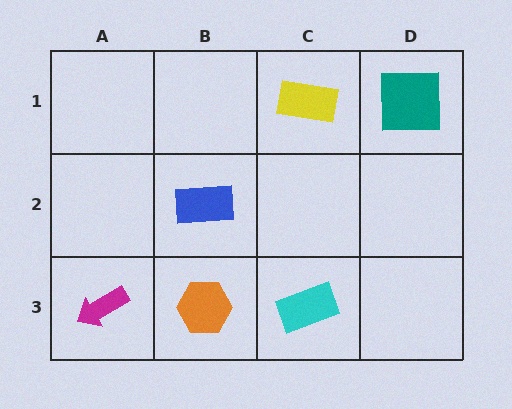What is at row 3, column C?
A cyan rectangle.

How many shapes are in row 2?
1 shape.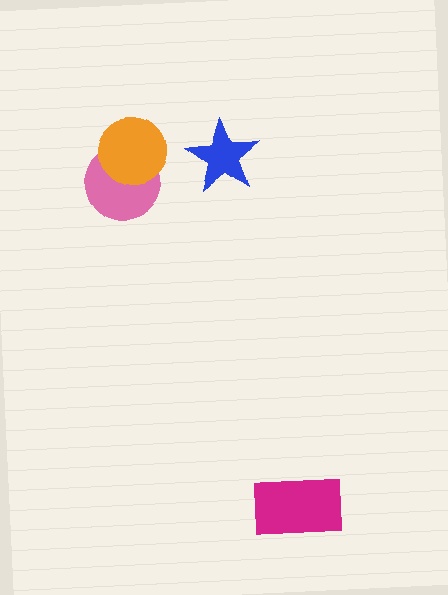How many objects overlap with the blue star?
0 objects overlap with the blue star.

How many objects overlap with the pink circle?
1 object overlaps with the pink circle.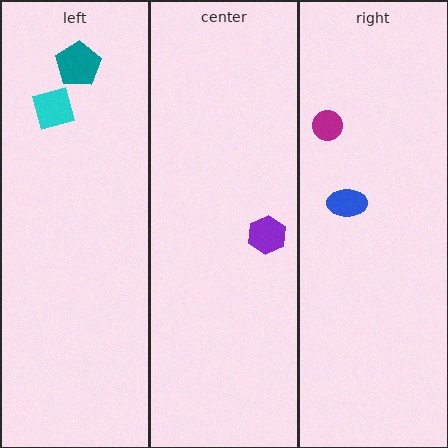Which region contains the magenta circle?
The right region.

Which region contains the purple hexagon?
The center region.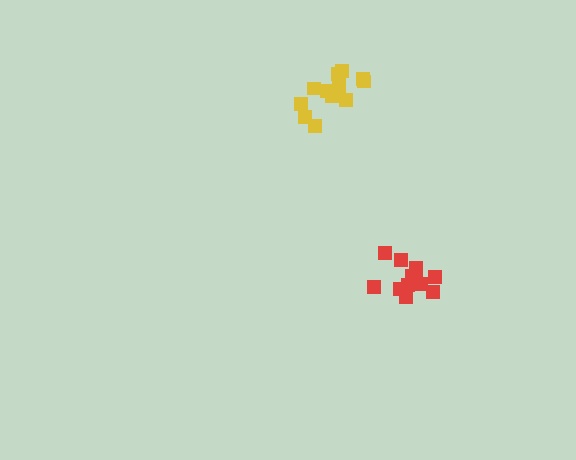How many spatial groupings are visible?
There are 2 spatial groupings.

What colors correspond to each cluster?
The clusters are colored: red, yellow.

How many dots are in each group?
Group 1: 12 dots, Group 2: 13 dots (25 total).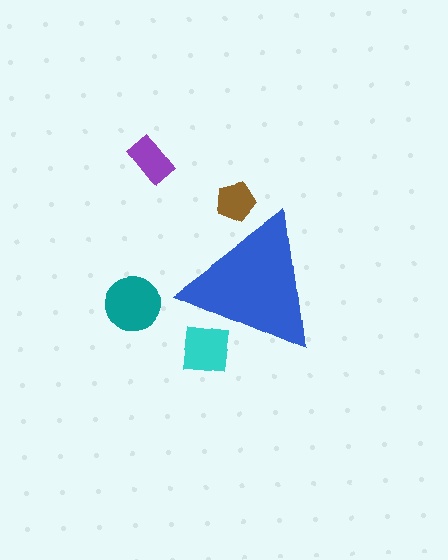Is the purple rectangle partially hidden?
No, the purple rectangle is fully visible.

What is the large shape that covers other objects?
A blue triangle.